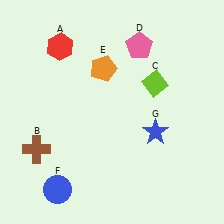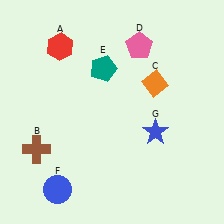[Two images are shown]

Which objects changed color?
C changed from lime to orange. E changed from orange to teal.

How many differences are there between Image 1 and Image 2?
There are 2 differences between the two images.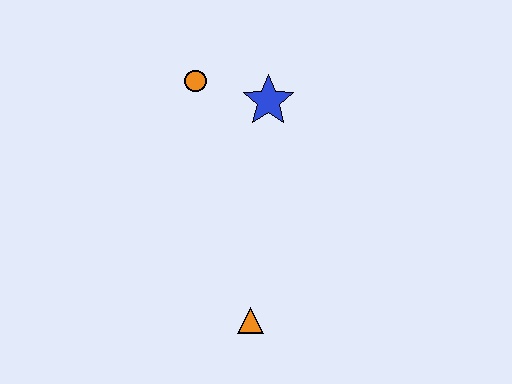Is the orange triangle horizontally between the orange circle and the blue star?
Yes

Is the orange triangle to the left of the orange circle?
No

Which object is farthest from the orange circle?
The orange triangle is farthest from the orange circle.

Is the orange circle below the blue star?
No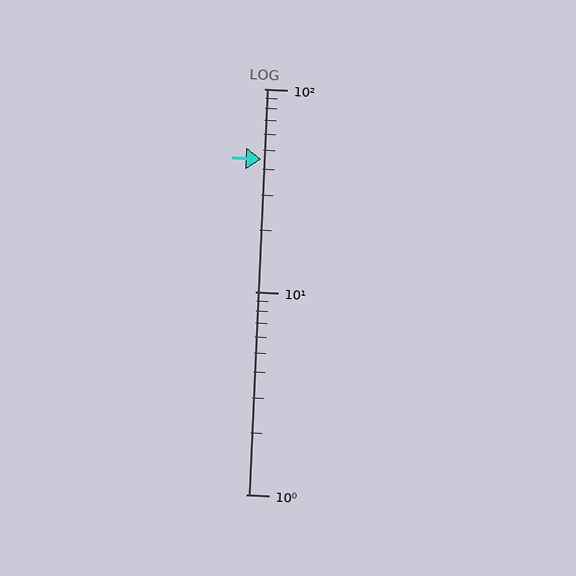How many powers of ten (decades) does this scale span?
The scale spans 2 decades, from 1 to 100.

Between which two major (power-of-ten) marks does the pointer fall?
The pointer is between 10 and 100.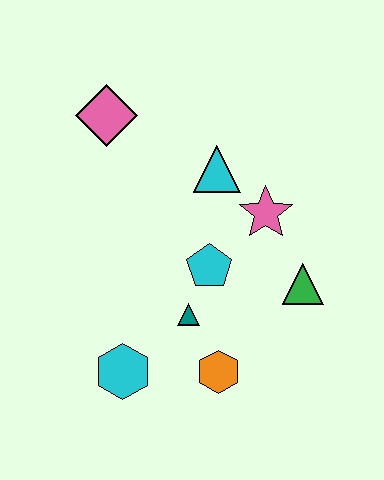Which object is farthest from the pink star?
The cyan hexagon is farthest from the pink star.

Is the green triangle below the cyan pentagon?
Yes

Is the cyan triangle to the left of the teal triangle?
No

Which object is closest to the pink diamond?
The cyan triangle is closest to the pink diamond.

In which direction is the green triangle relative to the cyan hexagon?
The green triangle is to the right of the cyan hexagon.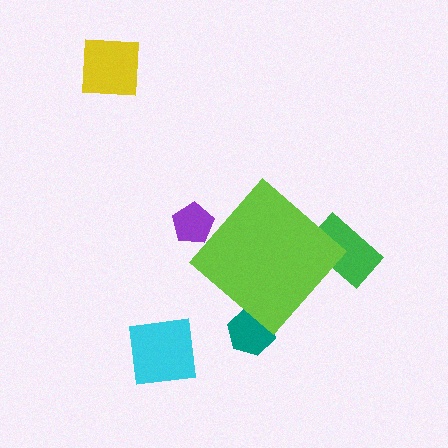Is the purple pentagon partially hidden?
Yes, the purple pentagon is partially hidden behind the lime diamond.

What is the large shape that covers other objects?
A lime diamond.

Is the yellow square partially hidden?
No, the yellow square is fully visible.